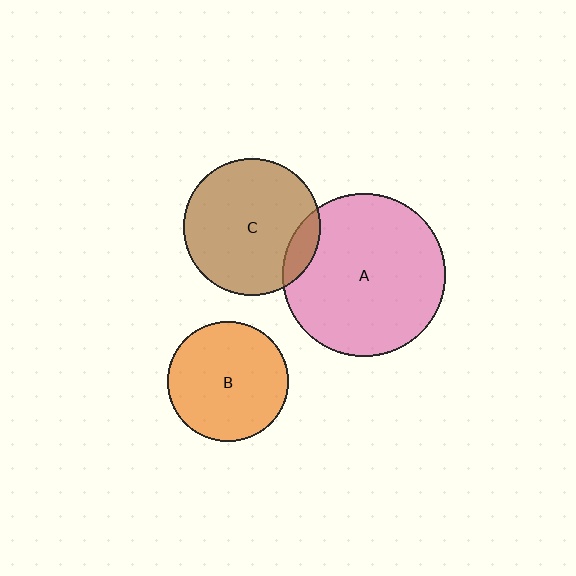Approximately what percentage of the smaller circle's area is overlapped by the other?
Approximately 10%.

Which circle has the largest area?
Circle A (pink).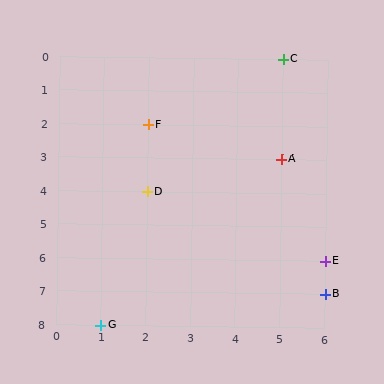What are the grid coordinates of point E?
Point E is at grid coordinates (6, 6).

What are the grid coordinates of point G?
Point G is at grid coordinates (1, 8).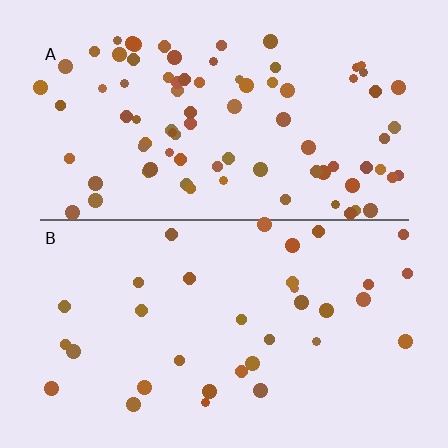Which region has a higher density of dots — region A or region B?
A (the top).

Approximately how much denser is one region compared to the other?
Approximately 2.5× — region A over region B.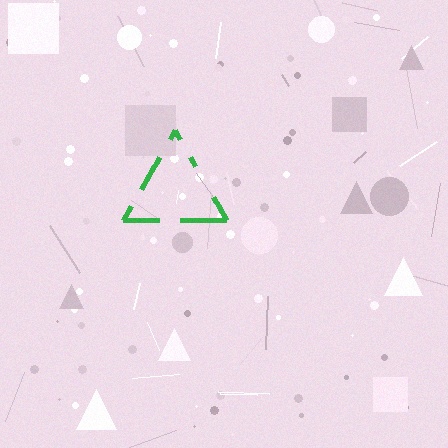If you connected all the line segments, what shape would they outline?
They would outline a triangle.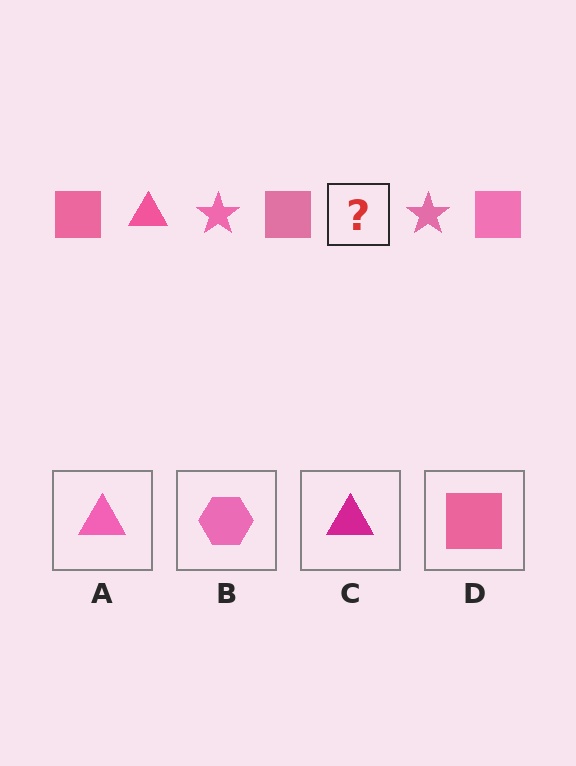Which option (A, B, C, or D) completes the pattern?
A.